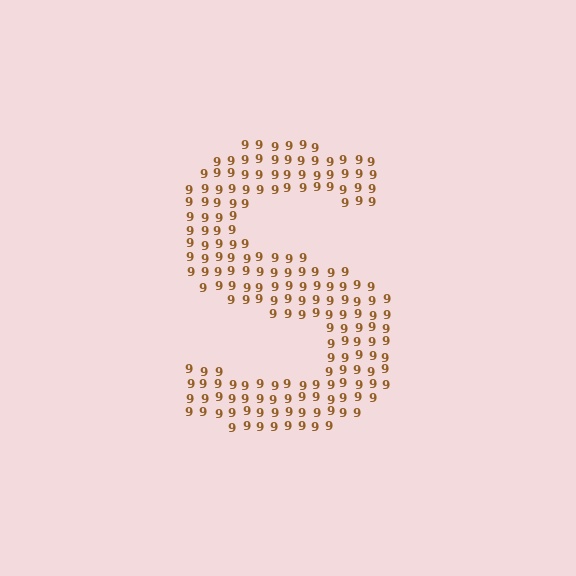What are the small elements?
The small elements are digit 9's.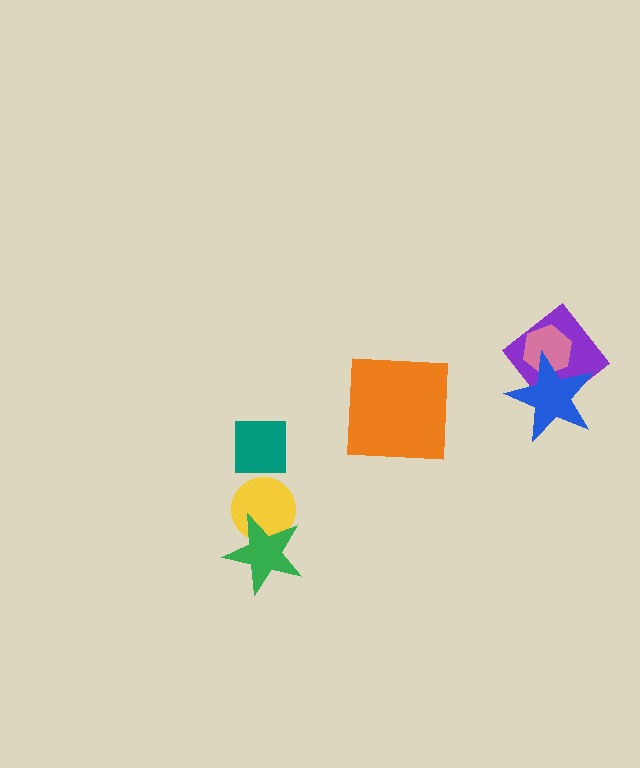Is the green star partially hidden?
No, no other shape covers it.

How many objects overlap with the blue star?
2 objects overlap with the blue star.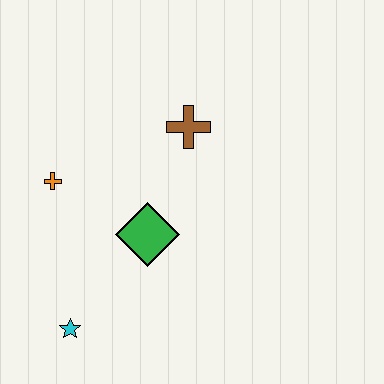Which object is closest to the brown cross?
The green diamond is closest to the brown cross.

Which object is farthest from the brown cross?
The cyan star is farthest from the brown cross.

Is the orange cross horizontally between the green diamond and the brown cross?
No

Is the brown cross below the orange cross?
No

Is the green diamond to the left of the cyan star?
No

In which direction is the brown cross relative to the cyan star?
The brown cross is above the cyan star.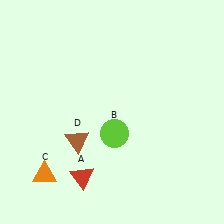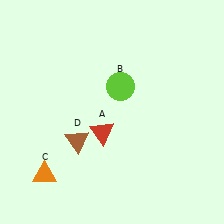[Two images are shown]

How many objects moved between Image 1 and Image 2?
2 objects moved between the two images.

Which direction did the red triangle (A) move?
The red triangle (A) moved up.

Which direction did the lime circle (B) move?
The lime circle (B) moved up.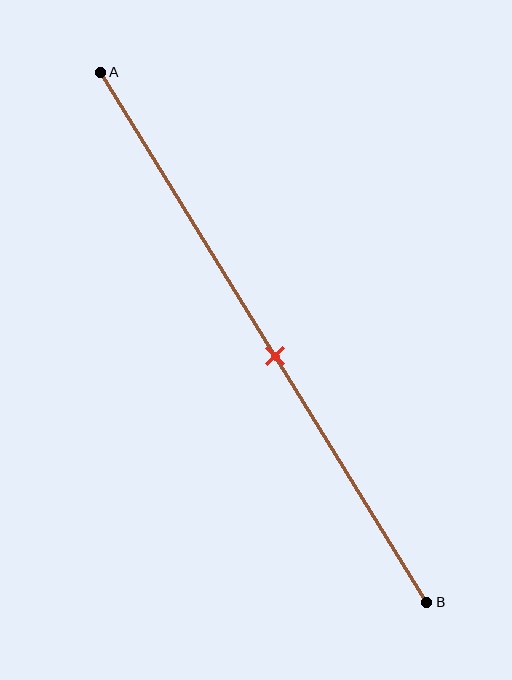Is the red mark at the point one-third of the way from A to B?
No, the mark is at about 55% from A, not at the 33% one-third point.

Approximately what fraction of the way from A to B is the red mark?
The red mark is approximately 55% of the way from A to B.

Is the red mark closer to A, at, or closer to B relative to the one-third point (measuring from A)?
The red mark is closer to point B than the one-third point of segment AB.